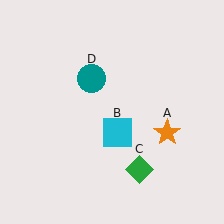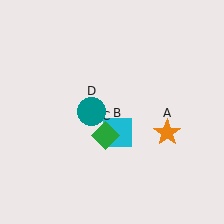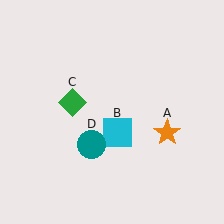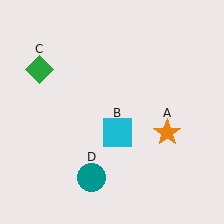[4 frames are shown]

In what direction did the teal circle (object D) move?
The teal circle (object D) moved down.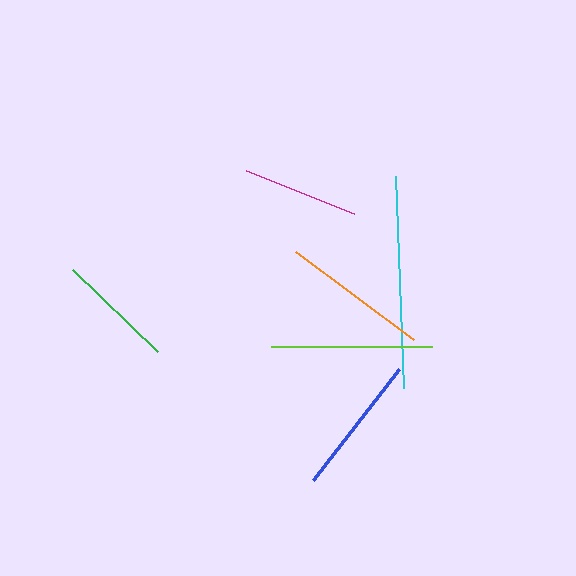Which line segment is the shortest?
The magenta line is the shortest at approximately 116 pixels.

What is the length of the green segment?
The green segment is approximately 119 pixels long.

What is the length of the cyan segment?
The cyan segment is approximately 211 pixels long.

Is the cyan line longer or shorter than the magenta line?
The cyan line is longer than the magenta line.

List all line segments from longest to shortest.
From longest to shortest: cyan, lime, orange, blue, green, magenta.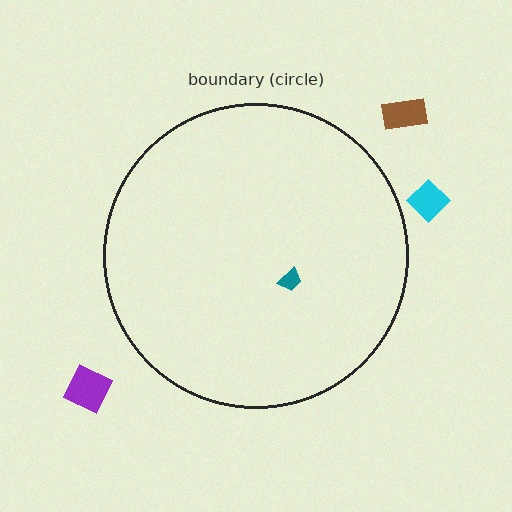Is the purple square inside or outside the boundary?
Outside.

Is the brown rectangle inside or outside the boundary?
Outside.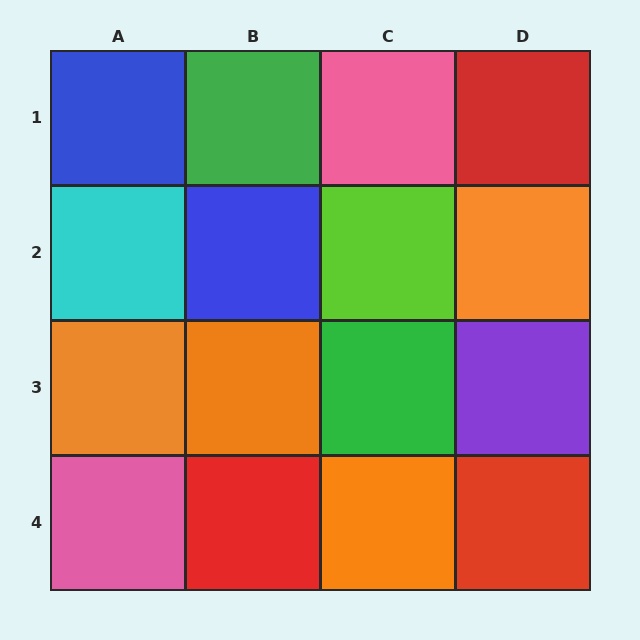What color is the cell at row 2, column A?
Cyan.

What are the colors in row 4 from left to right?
Pink, red, orange, red.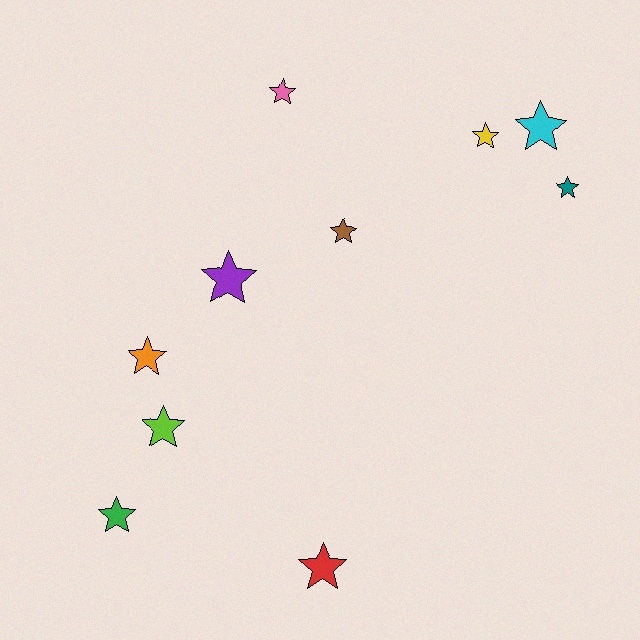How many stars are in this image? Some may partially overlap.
There are 10 stars.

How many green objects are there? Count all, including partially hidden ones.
There is 1 green object.